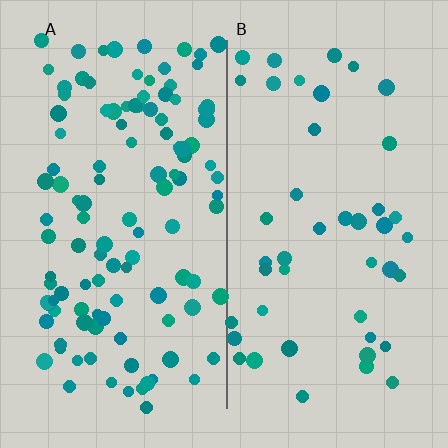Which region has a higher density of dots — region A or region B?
A (the left).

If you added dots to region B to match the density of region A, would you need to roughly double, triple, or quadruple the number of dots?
Approximately triple.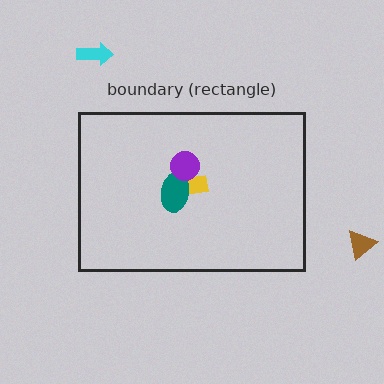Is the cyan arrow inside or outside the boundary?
Outside.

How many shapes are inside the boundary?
3 inside, 2 outside.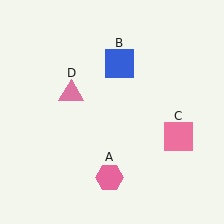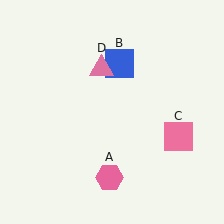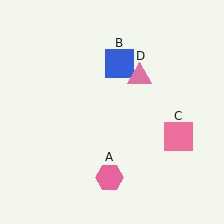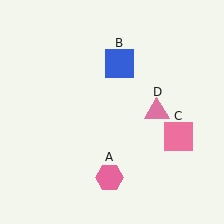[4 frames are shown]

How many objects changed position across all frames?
1 object changed position: pink triangle (object D).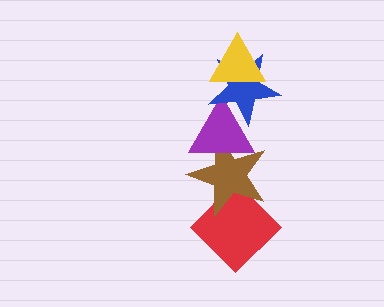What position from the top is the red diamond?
The red diamond is 5th from the top.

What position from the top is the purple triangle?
The purple triangle is 3rd from the top.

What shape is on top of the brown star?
The purple triangle is on top of the brown star.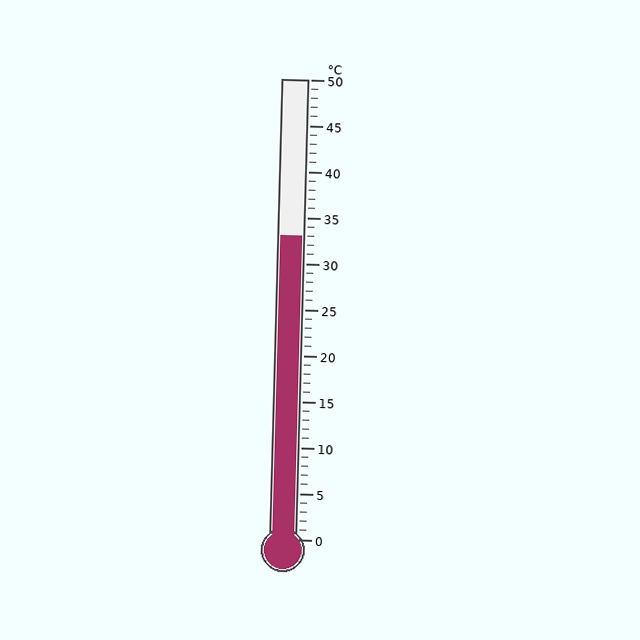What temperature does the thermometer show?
The thermometer shows approximately 33°C.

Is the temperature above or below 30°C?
The temperature is above 30°C.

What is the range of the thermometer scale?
The thermometer scale ranges from 0°C to 50°C.